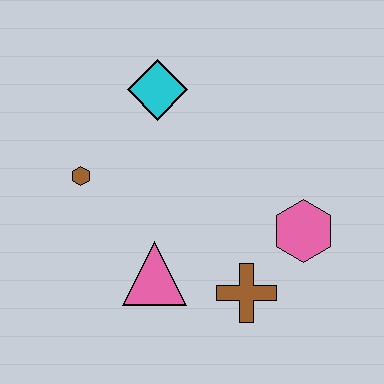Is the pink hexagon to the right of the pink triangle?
Yes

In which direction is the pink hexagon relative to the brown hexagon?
The pink hexagon is to the right of the brown hexagon.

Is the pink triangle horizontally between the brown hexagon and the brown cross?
Yes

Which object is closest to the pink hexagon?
The brown cross is closest to the pink hexagon.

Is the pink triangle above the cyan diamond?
No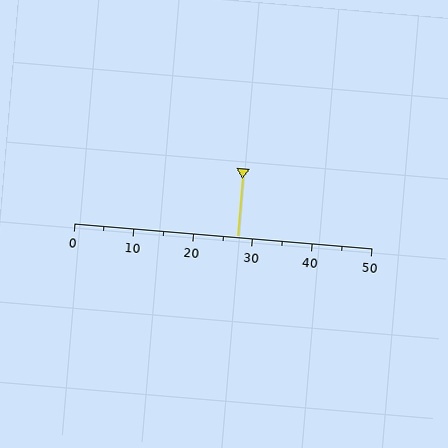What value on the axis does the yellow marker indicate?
The marker indicates approximately 27.5.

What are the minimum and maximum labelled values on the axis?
The axis runs from 0 to 50.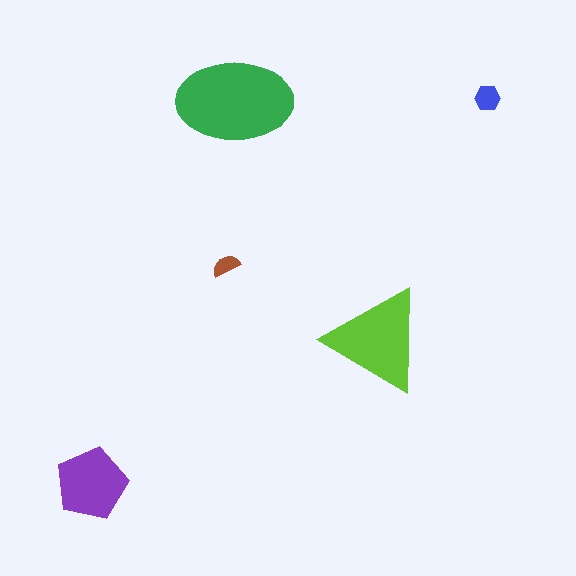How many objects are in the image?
There are 5 objects in the image.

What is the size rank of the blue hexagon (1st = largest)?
4th.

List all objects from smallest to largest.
The brown semicircle, the blue hexagon, the purple pentagon, the lime triangle, the green ellipse.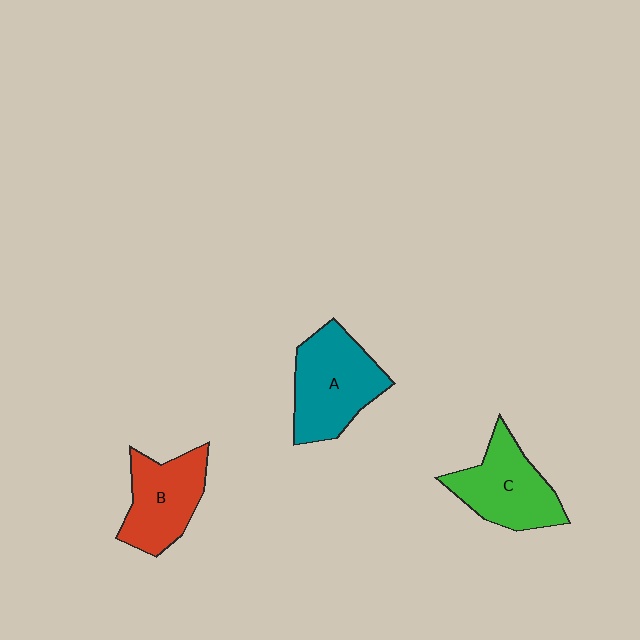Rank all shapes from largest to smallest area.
From largest to smallest: A (teal), C (green), B (red).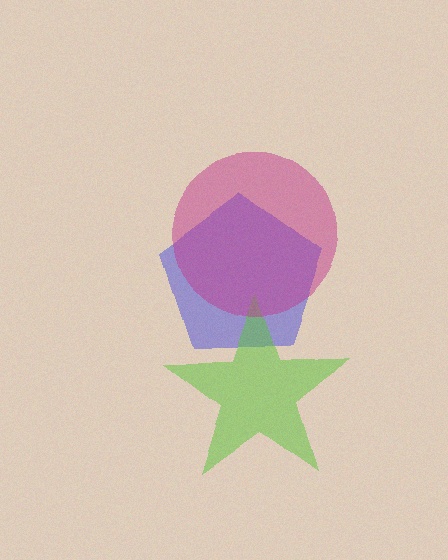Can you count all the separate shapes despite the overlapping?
Yes, there are 3 separate shapes.